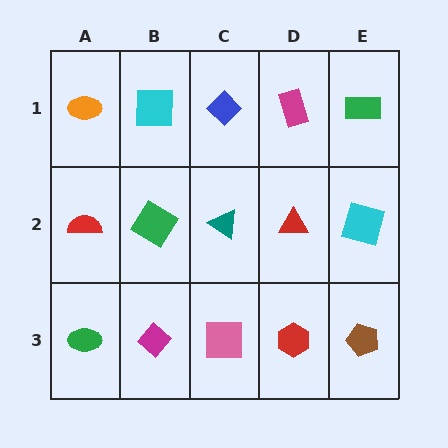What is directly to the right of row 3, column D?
A brown pentagon.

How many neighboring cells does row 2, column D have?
4.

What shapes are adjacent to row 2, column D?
A magenta rectangle (row 1, column D), a red hexagon (row 3, column D), a teal triangle (row 2, column C), a cyan square (row 2, column E).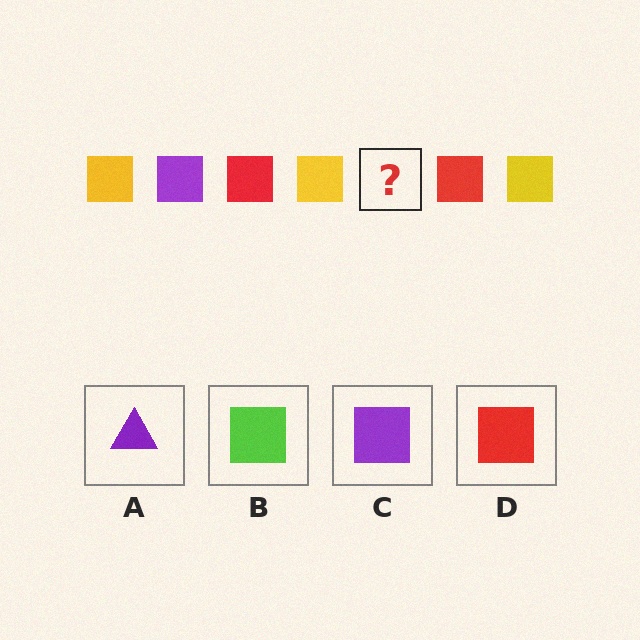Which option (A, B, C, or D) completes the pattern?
C.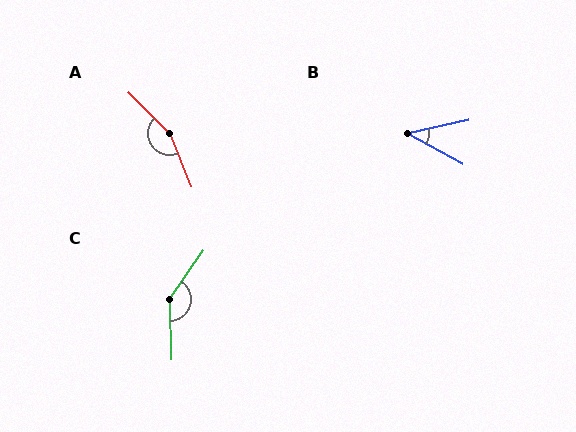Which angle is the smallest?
B, at approximately 41 degrees.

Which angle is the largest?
A, at approximately 157 degrees.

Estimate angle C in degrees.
Approximately 143 degrees.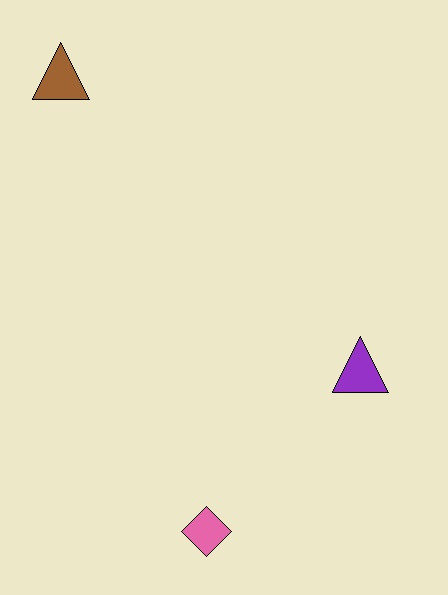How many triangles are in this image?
There are 2 triangles.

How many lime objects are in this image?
There are no lime objects.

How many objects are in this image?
There are 3 objects.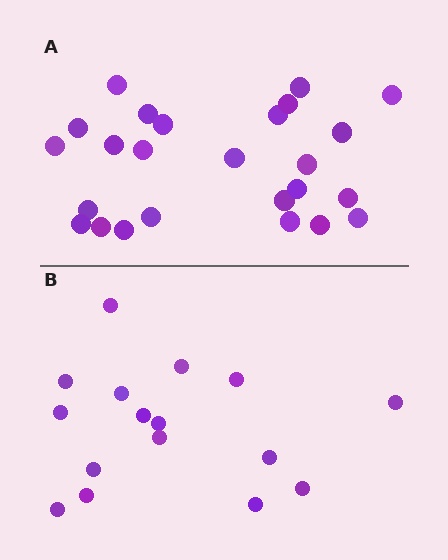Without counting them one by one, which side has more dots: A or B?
Region A (the top region) has more dots.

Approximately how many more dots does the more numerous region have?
Region A has roughly 8 or so more dots than region B.